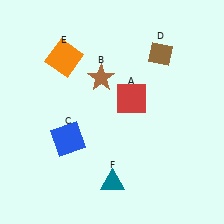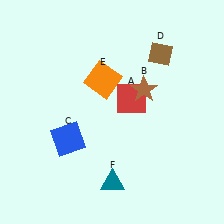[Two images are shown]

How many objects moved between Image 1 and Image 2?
2 objects moved between the two images.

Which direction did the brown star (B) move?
The brown star (B) moved right.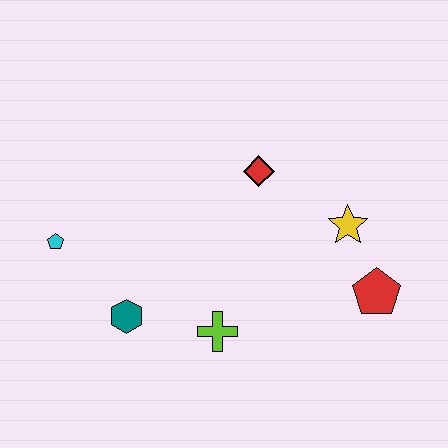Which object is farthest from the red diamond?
The cyan pentagon is farthest from the red diamond.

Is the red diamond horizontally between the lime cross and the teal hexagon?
No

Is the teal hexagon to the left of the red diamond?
Yes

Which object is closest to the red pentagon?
The yellow star is closest to the red pentagon.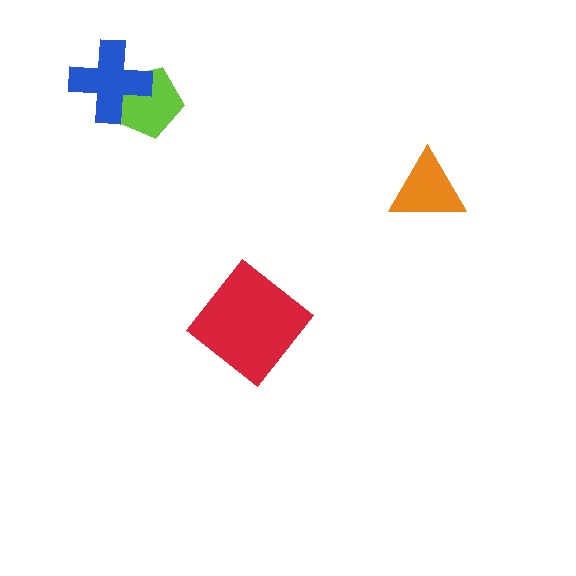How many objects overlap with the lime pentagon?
1 object overlaps with the lime pentagon.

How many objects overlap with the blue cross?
1 object overlaps with the blue cross.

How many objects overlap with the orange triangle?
0 objects overlap with the orange triangle.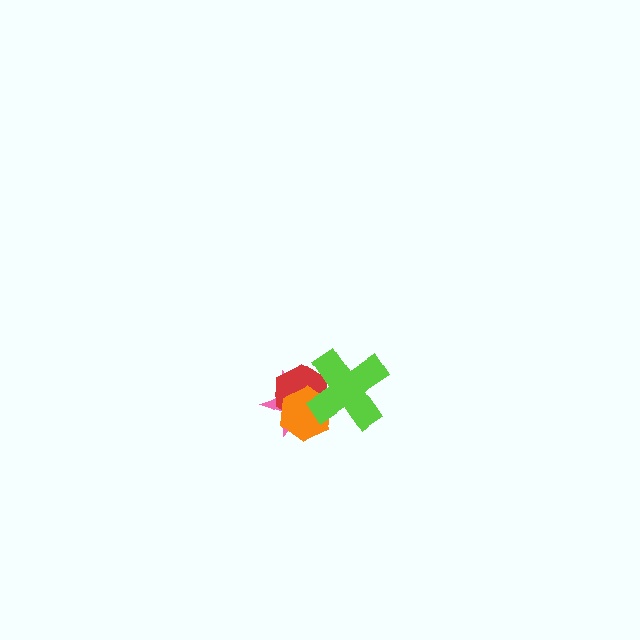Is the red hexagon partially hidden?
Yes, it is partially covered by another shape.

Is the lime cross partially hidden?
No, no other shape covers it.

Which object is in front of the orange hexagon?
The lime cross is in front of the orange hexagon.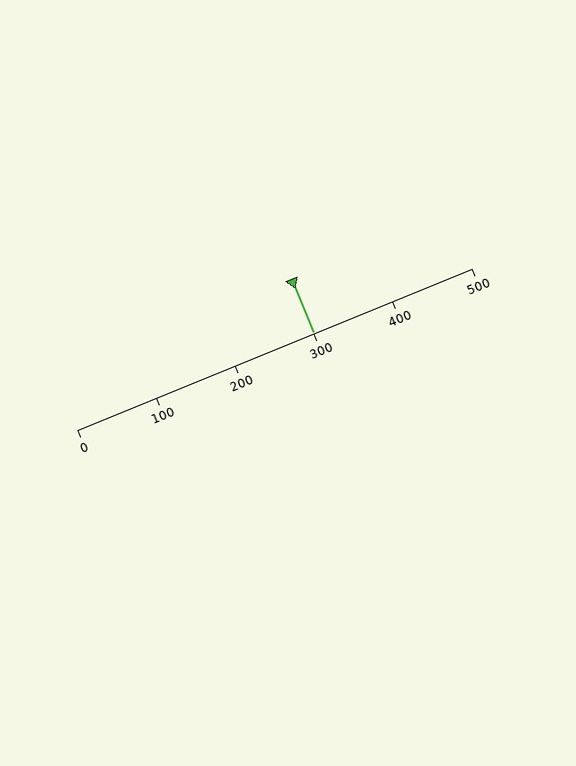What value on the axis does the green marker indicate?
The marker indicates approximately 300.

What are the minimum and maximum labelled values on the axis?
The axis runs from 0 to 500.